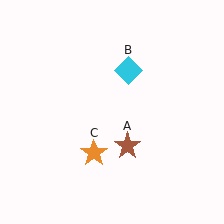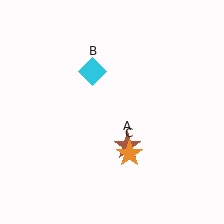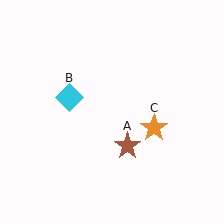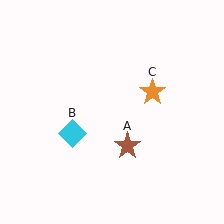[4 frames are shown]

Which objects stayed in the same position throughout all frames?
Brown star (object A) remained stationary.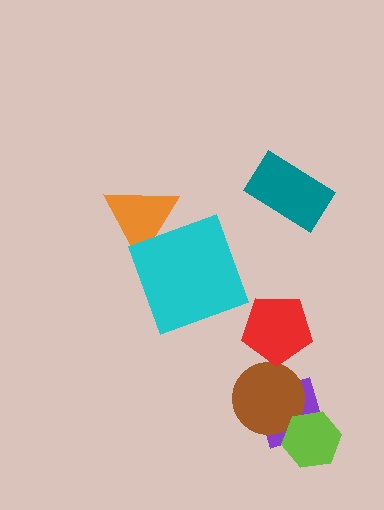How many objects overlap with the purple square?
2 objects overlap with the purple square.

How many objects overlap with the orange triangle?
1 object overlaps with the orange triangle.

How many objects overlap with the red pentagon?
0 objects overlap with the red pentagon.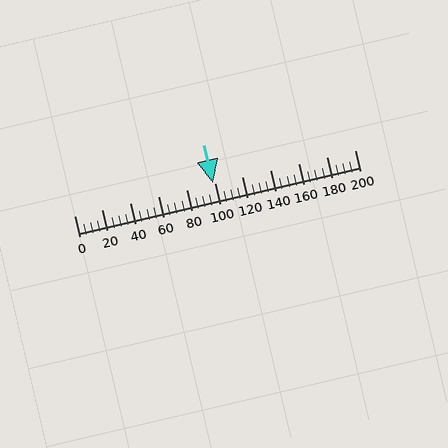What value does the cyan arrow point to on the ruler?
The cyan arrow points to approximately 99.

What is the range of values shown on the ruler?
The ruler shows values from 0 to 200.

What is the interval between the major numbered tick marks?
The major tick marks are spaced 20 units apart.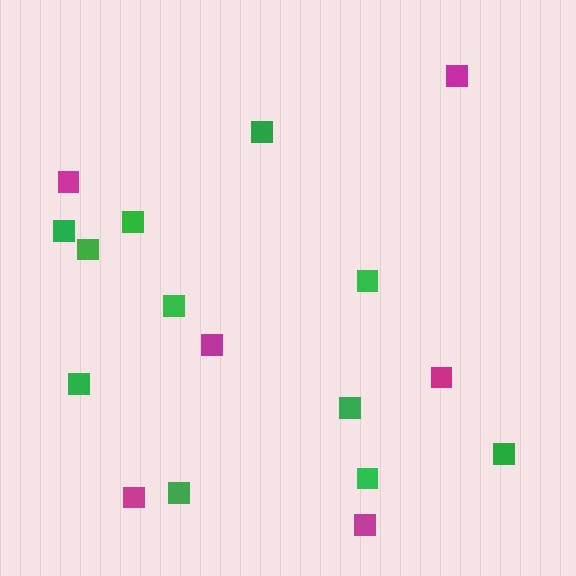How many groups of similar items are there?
There are 2 groups: one group of green squares (11) and one group of magenta squares (6).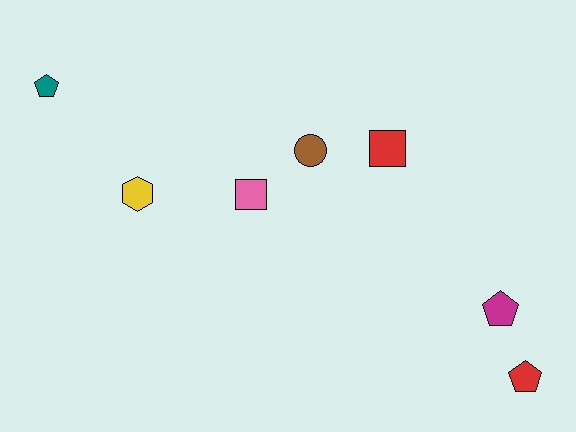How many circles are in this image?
There is 1 circle.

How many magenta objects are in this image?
There is 1 magenta object.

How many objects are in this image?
There are 7 objects.